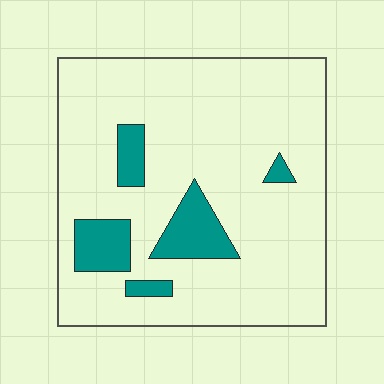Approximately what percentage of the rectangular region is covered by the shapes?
Approximately 15%.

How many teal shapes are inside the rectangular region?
5.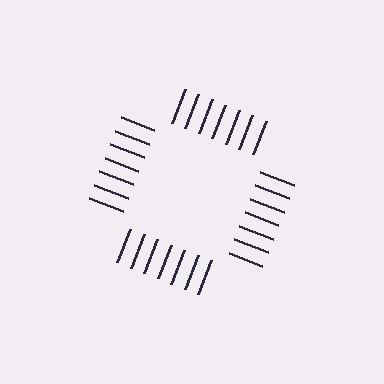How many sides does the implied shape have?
4 sides — the line-ends trace a square.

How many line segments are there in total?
28 — 7 along each of the 4 edges.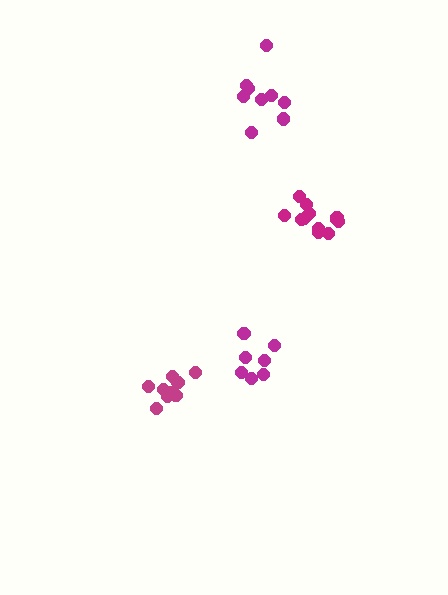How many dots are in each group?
Group 1: 7 dots, Group 2: 12 dots, Group 3: 9 dots, Group 4: 9 dots (37 total).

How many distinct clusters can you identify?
There are 4 distinct clusters.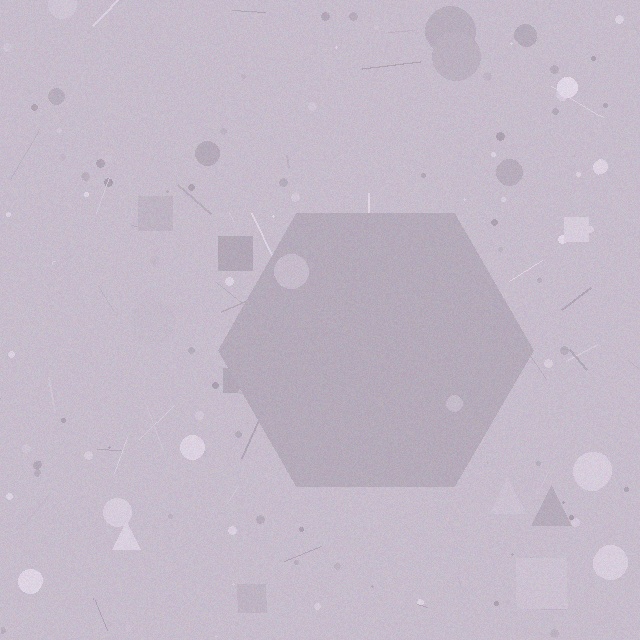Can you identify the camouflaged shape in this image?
The camouflaged shape is a hexagon.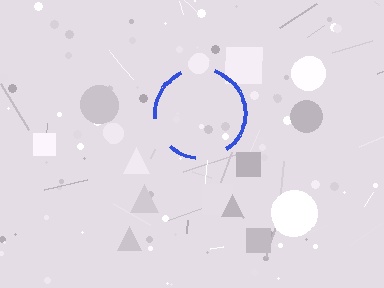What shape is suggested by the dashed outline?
The dashed outline suggests a circle.